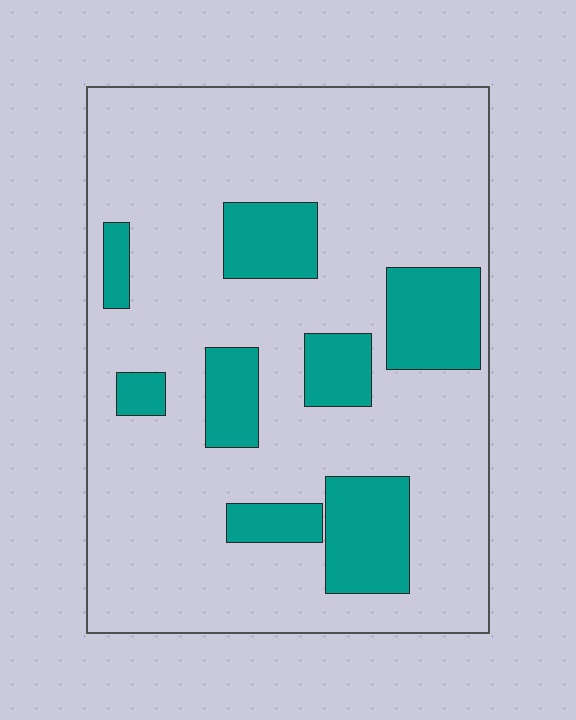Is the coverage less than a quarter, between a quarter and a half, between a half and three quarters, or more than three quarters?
Less than a quarter.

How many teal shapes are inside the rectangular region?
8.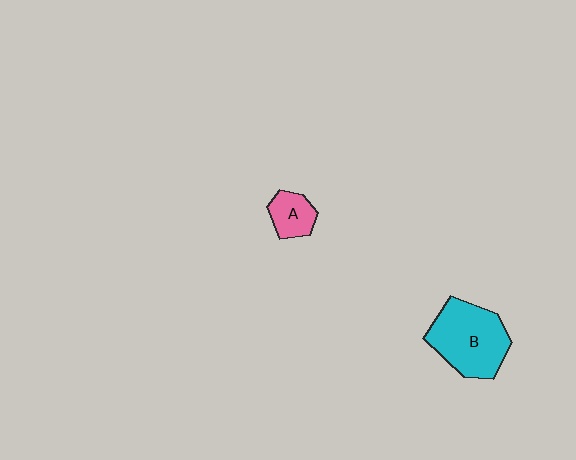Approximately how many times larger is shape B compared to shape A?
Approximately 2.6 times.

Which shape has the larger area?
Shape B (cyan).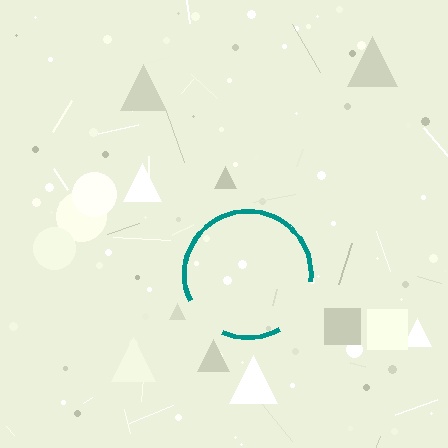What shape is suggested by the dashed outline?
The dashed outline suggests a circle.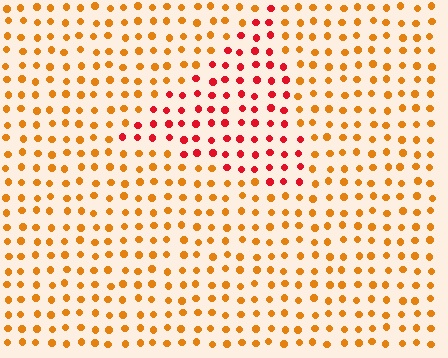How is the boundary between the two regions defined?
The boundary is defined purely by a slight shift in hue (about 38 degrees). Spacing, size, and orientation are identical on both sides.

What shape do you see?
I see a triangle.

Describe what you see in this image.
The image is filled with small orange elements in a uniform arrangement. A triangle-shaped region is visible where the elements are tinted to a slightly different hue, forming a subtle color boundary.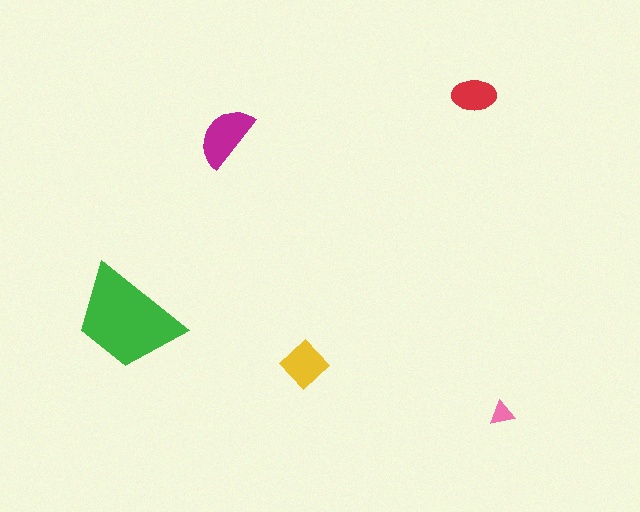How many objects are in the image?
There are 5 objects in the image.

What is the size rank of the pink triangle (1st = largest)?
5th.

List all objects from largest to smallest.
The green trapezoid, the magenta semicircle, the yellow diamond, the red ellipse, the pink triangle.